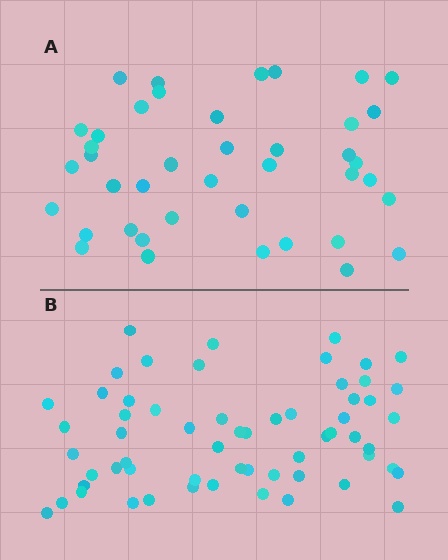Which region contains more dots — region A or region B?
Region B (the bottom region) has more dots.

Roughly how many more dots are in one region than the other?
Region B has approximately 20 more dots than region A.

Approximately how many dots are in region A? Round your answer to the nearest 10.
About 40 dots. (The exact count is 41, which rounds to 40.)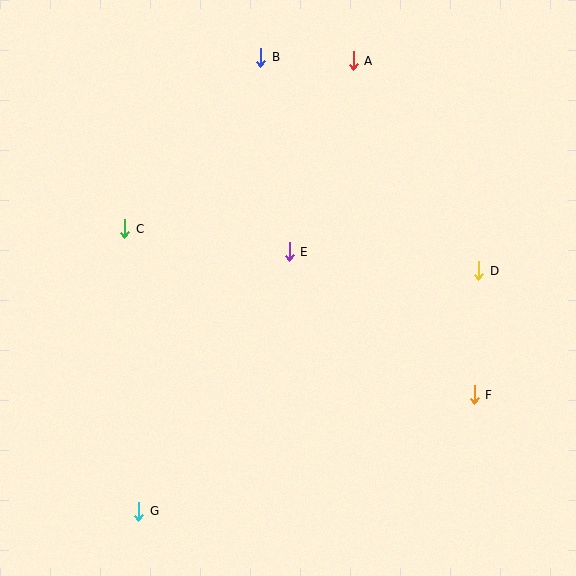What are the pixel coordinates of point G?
Point G is at (139, 511).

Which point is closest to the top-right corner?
Point A is closest to the top-right corner.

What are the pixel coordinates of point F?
Point F is at (474, 395).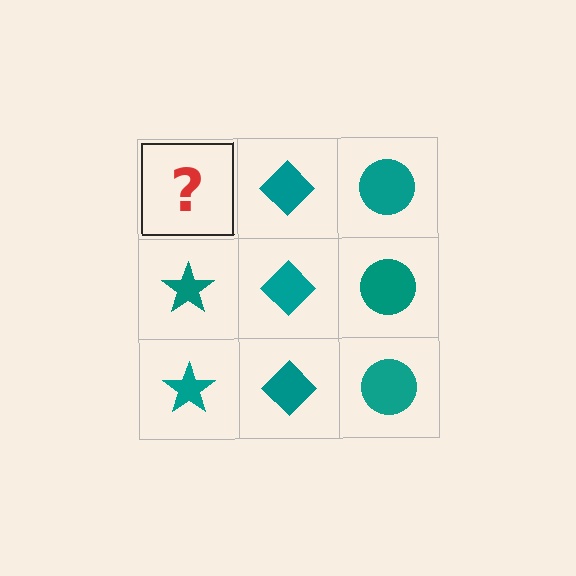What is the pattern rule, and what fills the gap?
The rule is that each column has a consistent shape. The gap should be filled with a teal star.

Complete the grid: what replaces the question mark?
The question mark should be replaced with a teal star.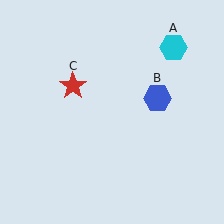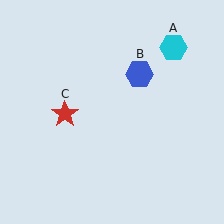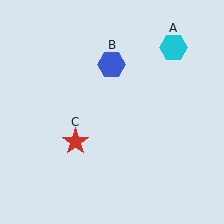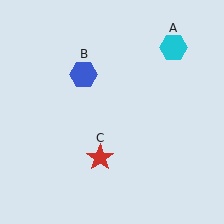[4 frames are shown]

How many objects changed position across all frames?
2 objects changed position: blue hexagon (object B), red star (object C).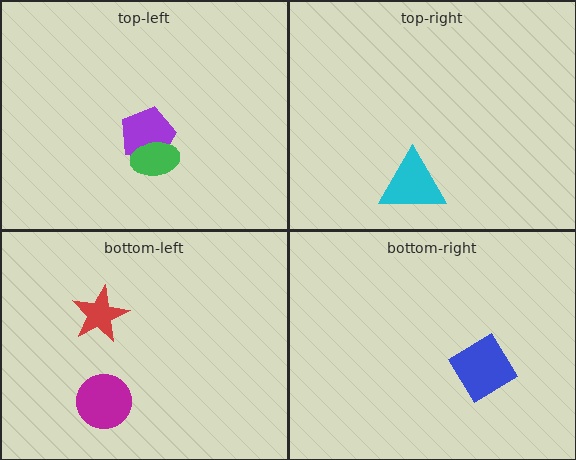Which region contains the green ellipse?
The top-left region.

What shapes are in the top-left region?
The purple pentagon, the green ellipse.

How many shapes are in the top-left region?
2.